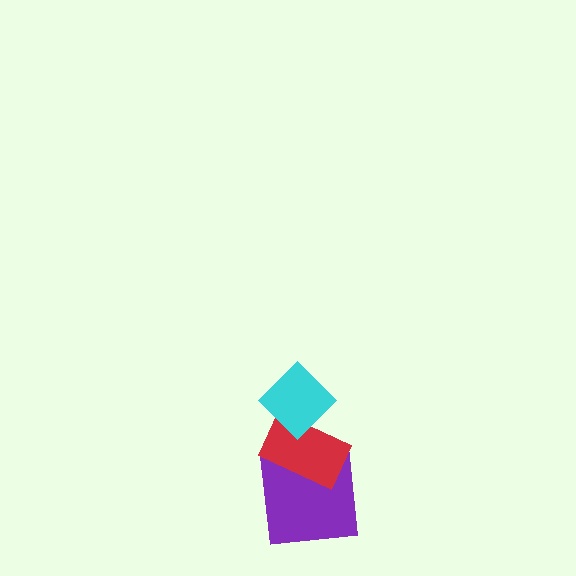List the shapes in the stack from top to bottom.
From top to bottom: the cyan diamond, the red rectangle, the purple square.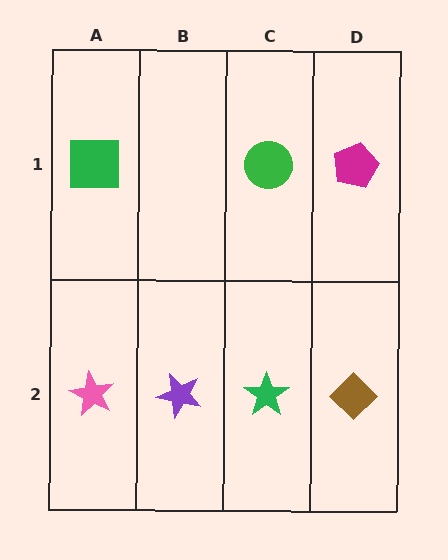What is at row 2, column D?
A brown diamond.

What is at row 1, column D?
A magenta pentagon.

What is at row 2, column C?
A green star.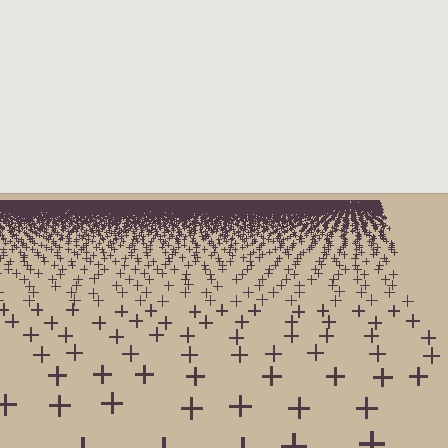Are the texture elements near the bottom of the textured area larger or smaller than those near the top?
Larger. Near the bottom, elements are closer to the viewer and appear at a bigger on-screen size.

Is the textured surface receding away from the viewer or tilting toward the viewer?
The surface is receding away from the viewer. Texture elements get smaller and denser toward the top.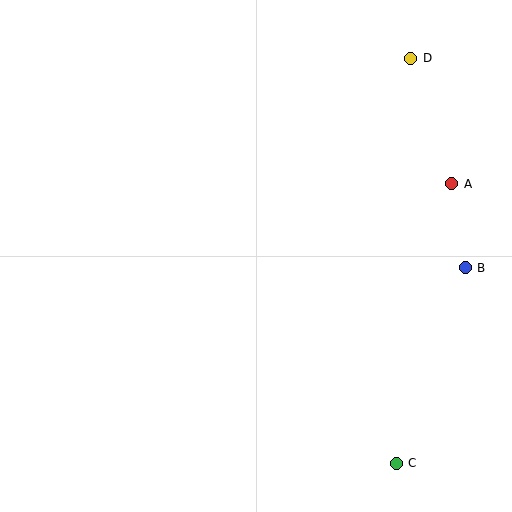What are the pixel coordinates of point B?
Point B is at (465, 268).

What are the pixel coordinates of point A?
Point A is at (452, 184).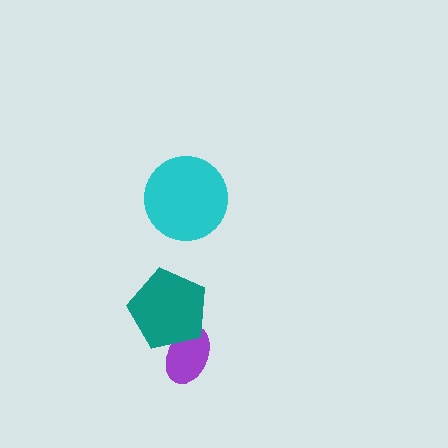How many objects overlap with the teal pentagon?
1 object overlaps with the teal pentagon.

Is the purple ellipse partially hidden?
Yes, it is partially covered by another shape.